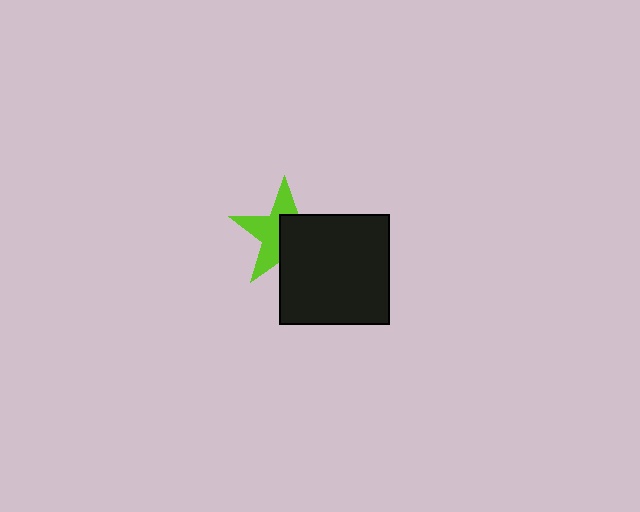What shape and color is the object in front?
The object in front is a black square.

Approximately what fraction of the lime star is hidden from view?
Roughly 50% of the lime star is hidden behind the black square.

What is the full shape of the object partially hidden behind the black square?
The partially hidden object is a lime star.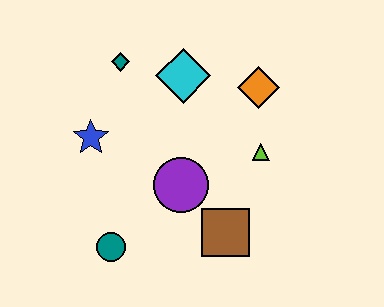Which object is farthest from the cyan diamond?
The teal circle is farthest from the cyan diamond.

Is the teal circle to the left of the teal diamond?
Yes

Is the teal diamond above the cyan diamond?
Yes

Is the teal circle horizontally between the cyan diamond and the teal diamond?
No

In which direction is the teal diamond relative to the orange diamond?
The teal diamond is to the left of the orange diamond.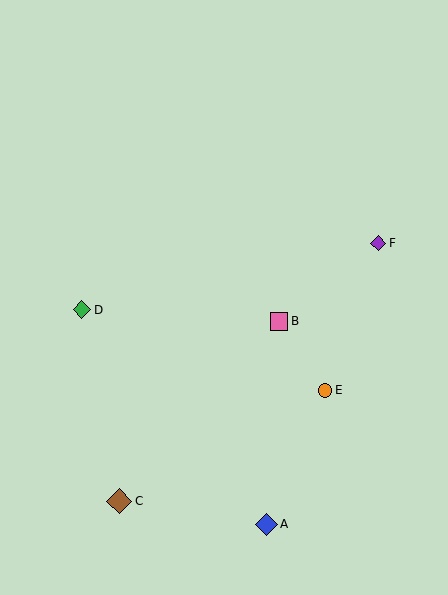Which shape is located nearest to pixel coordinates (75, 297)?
The green diamond (labeled D) at (82, 310) is nearest to that location.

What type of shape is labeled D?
Shape D is a green diamond.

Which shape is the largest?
The brown diamond (labeled C) is the largest.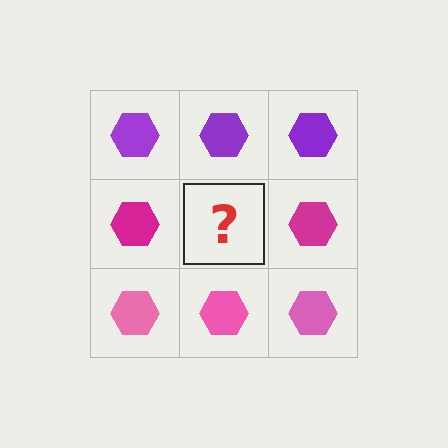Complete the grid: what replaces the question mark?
The question mark should be replaced with a magenta hexagon.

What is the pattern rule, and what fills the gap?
The rule is that each row has a consistent color. The gap should be filled with a magenta hexagon.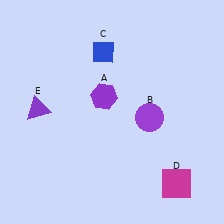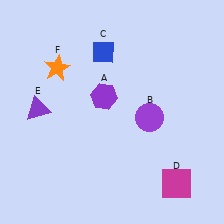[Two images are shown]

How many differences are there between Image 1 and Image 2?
There is 1 difference between the two images.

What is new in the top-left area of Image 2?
An orange star (F) was added in the top-left area of Image 2.